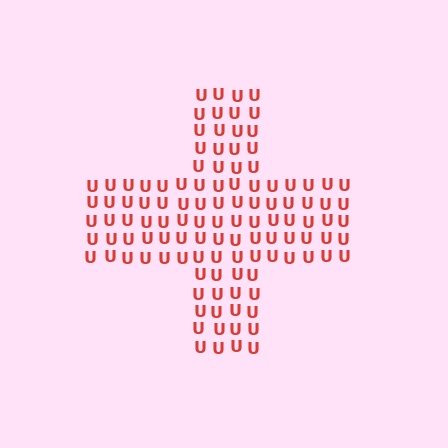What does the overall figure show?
The overall figure shows a cross.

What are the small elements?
The small elements are letter U's.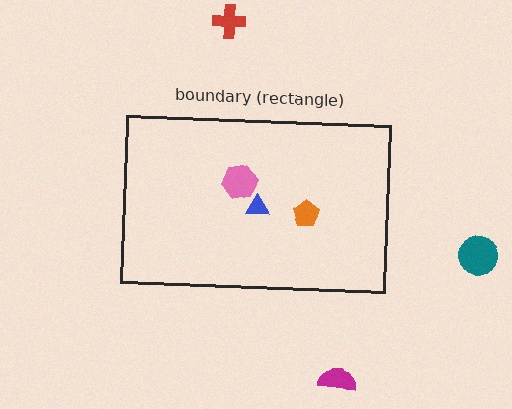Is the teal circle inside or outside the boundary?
Outside.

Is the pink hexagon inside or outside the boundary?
Inside.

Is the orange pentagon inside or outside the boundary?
Inside.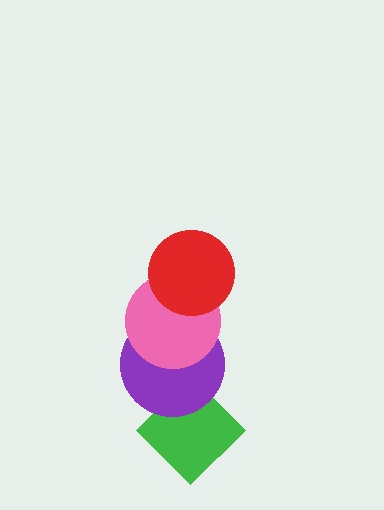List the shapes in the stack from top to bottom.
From top to bottom: the red circle, the pink circle, the purple circle, the green diamond.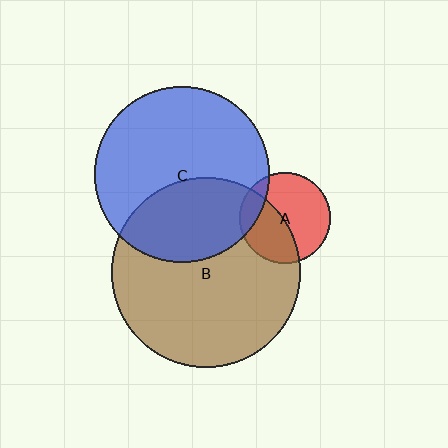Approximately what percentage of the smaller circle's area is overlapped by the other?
Approximately 15%.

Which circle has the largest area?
Circle B (brown).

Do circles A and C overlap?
Yes.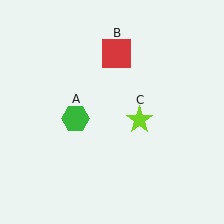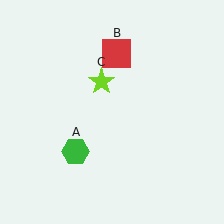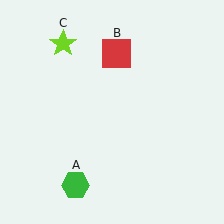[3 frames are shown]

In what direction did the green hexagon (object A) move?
The green hexagon (object A) moved down.